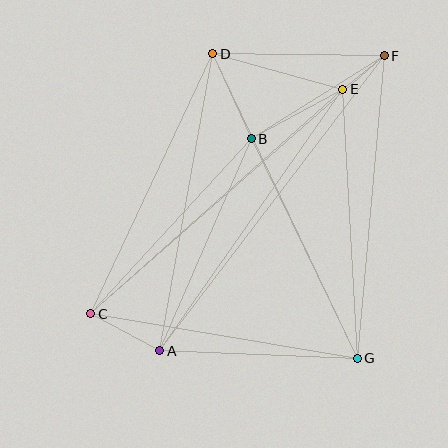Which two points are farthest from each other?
Points C and F are farthest from each other.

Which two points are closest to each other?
Points E and F are closest to each other.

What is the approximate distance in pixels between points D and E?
The distance between D and E is approximately 135 pixels.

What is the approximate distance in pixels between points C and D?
The distance between C and D is approximately 287 pixels.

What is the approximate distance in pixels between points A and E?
The distance between A and E is approximately 319 pixels.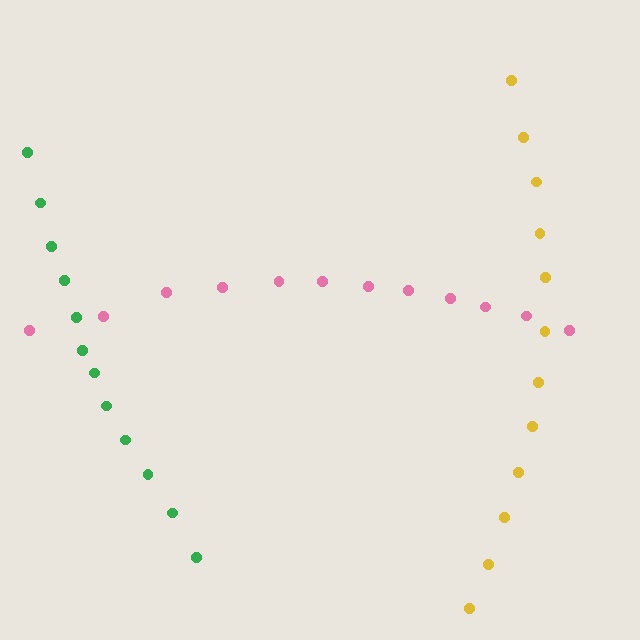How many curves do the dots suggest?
There are 3 distinct paths.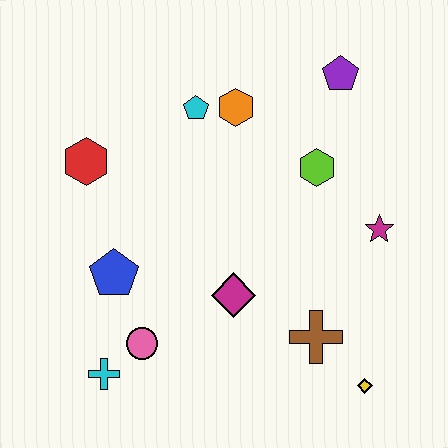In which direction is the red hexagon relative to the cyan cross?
The red hexagon is above the cyan cross.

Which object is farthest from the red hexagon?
The yellow diamond is farthest from the red hexagon.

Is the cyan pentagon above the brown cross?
Yes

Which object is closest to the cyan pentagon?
The orange hexagon is closest to the cyan pentagon.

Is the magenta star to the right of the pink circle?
Yes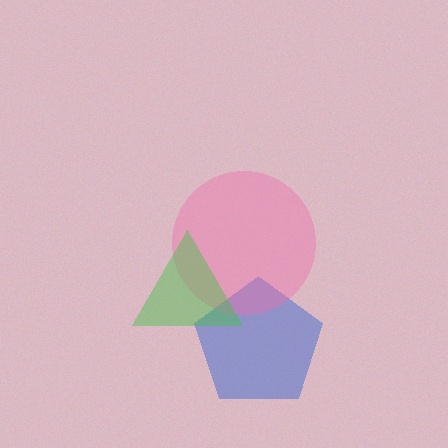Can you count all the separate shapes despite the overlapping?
Yes, there are 3 separate shapes.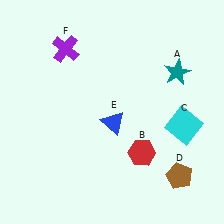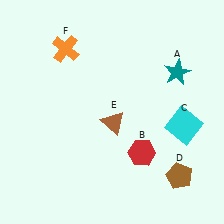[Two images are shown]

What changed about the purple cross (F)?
In Image 1, F is purple. In Image 2, it changed to orange.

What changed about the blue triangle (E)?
In Image 1, E is blue. In Image 2, it changed to brown.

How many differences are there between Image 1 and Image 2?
There are 2 differences between the two images.